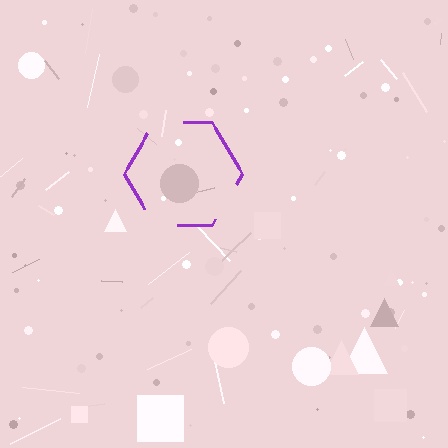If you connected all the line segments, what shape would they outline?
They would outline a hexagon.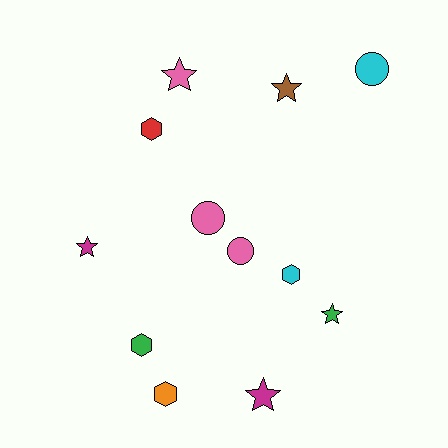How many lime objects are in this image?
There are no lime objects.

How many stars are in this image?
There are 5 stars.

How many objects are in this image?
There are 12 objects.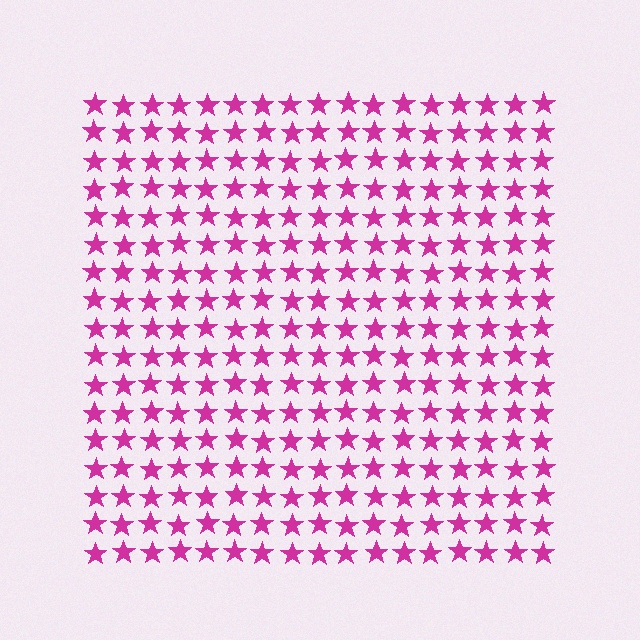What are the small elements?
The small elements are stars.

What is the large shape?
The large shape is a square.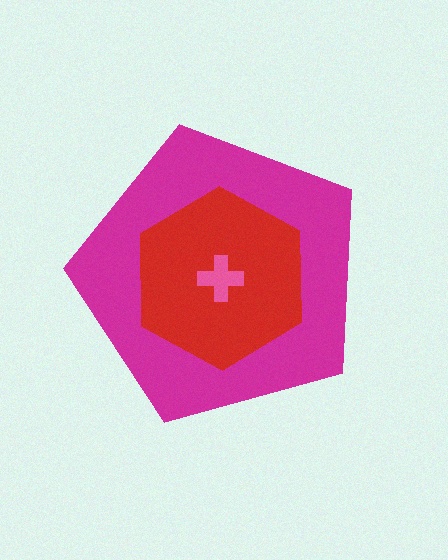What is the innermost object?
The pink cross.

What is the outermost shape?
The magenta pentagon.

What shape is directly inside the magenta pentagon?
The red hexagon.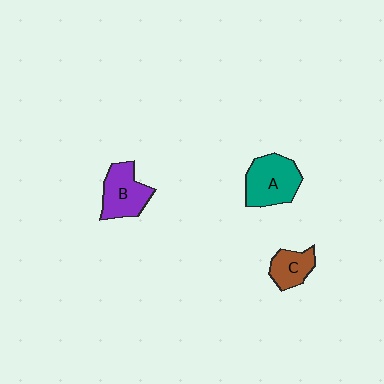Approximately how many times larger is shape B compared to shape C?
Approximately 1.5 times.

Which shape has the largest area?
Shape A (teal).